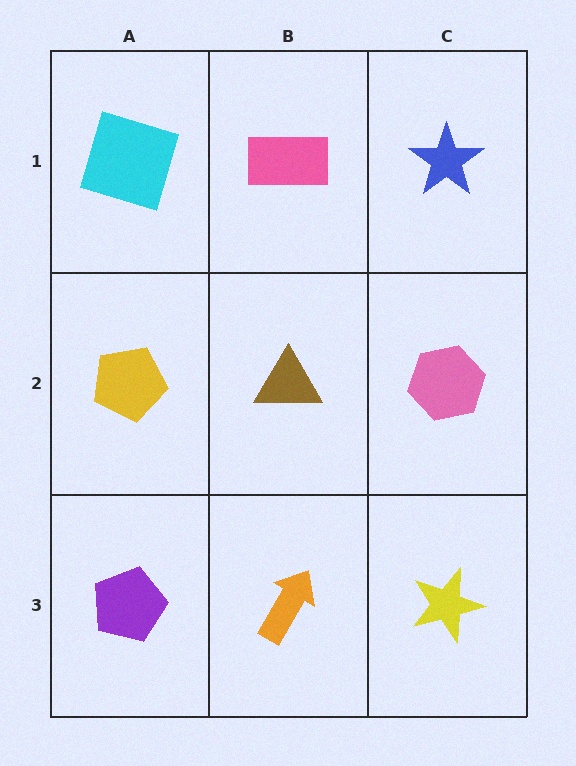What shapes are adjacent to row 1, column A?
A yellow pentagon (row 2, column A), a pink rectangle (row 1, column B).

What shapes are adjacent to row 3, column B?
A brown triangle (row 2, column B), a purple pentagon (row 3, column A), a yellow star (row 3, column C).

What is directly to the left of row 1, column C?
A pink rectangle.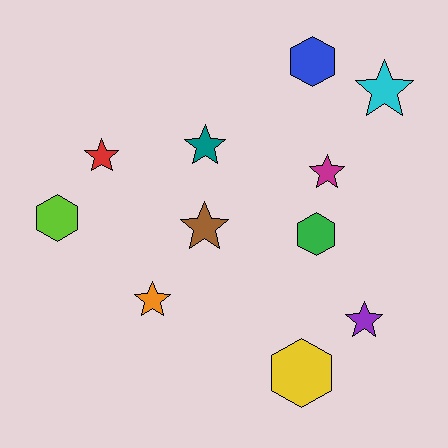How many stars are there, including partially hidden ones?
There are 7 stars.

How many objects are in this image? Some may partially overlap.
There are 11 objects.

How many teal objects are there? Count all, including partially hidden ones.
There is 1 teal object.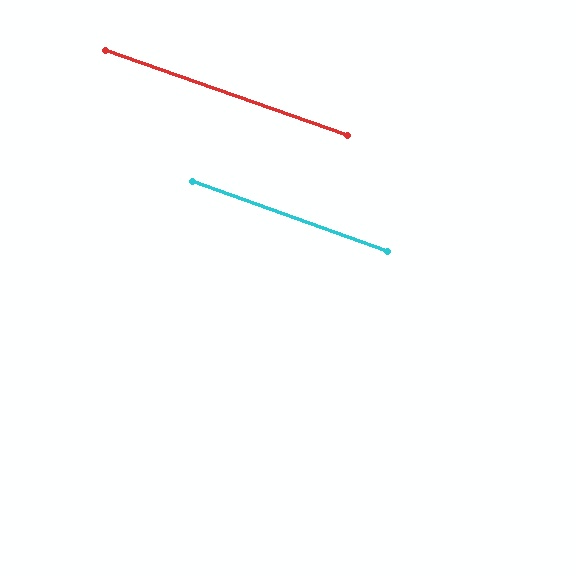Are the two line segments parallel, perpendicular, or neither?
Parallel — their directions differ by only 0.4°.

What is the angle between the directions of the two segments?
Approximately 0 degrees.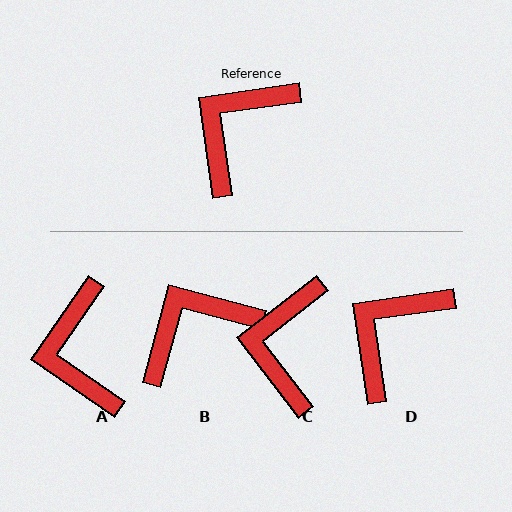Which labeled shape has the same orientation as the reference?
D.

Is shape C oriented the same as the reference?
No, it is off by about 30 degrees.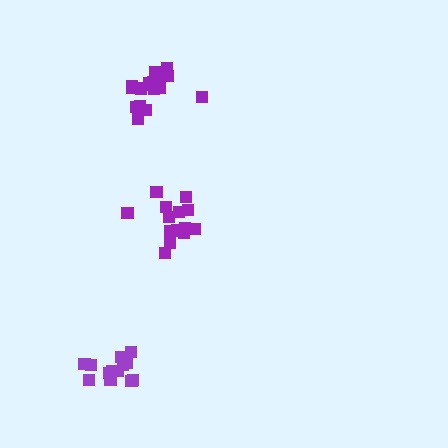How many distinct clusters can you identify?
There are 3 distinct clusters.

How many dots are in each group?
Group 1: 14 dots, Group 2: 17 dots, Group 3: 14 dots (45 total).